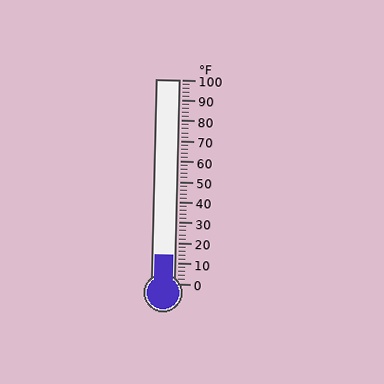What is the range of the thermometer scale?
The thermometer scale ranges from 0°F to 100°F.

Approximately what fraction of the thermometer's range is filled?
The thermometer is filled to approximately 15% of its range.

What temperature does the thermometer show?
The thermometer shows approximately 14°F.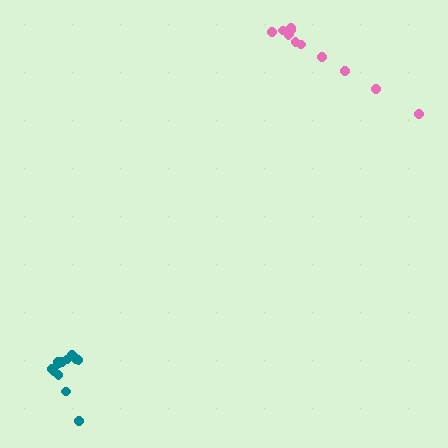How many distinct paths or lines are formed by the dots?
There are 2 distinct paths.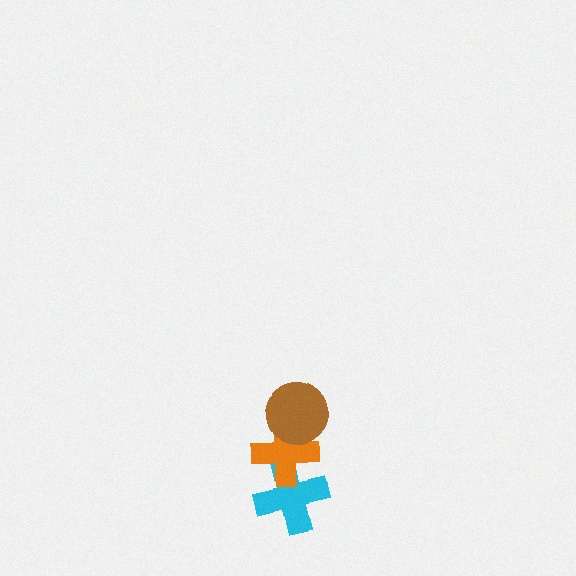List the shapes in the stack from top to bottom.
From top to bottom: the brown circle, the orange cross, the cyan cross.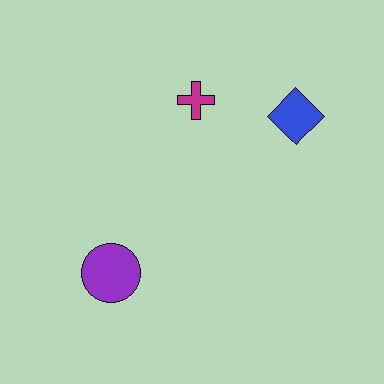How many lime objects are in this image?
There are no lime objects.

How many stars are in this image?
There are no stars.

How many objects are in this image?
There are 3 objects.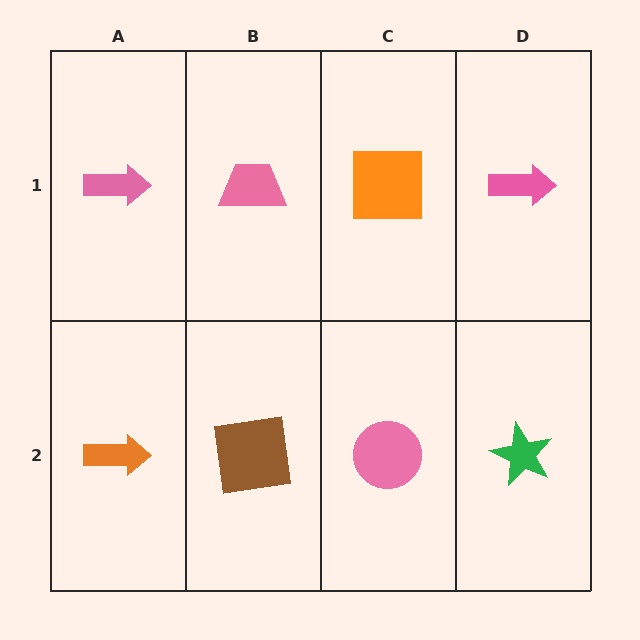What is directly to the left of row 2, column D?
A pink circle.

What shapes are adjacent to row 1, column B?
A brown square (row 2, column B), a pink arrow (row 1, column A), an orange square (row 1, column C).